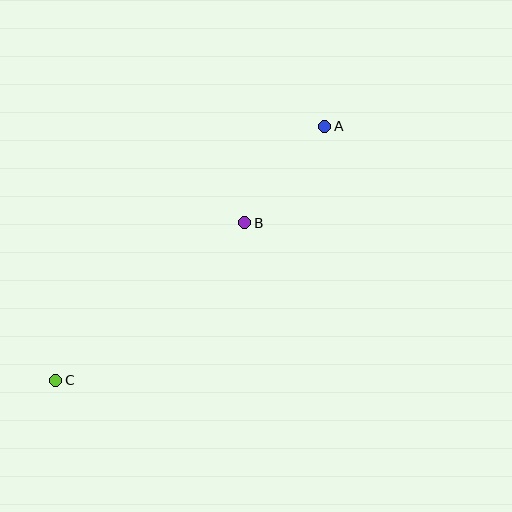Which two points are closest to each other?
Points A and B are closest to each other.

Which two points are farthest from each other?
Points A and C are farthest from each other.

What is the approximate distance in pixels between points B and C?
The distance between B and C is approximately 246 pixels.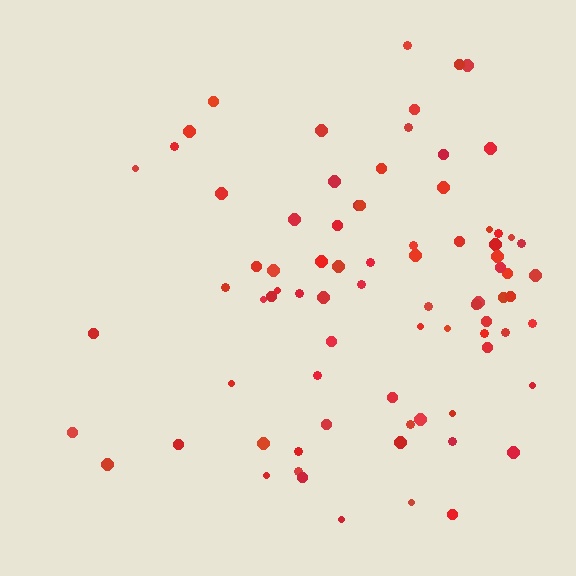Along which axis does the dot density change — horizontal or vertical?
Horizontal.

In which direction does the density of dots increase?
From left to right, with the right side densest.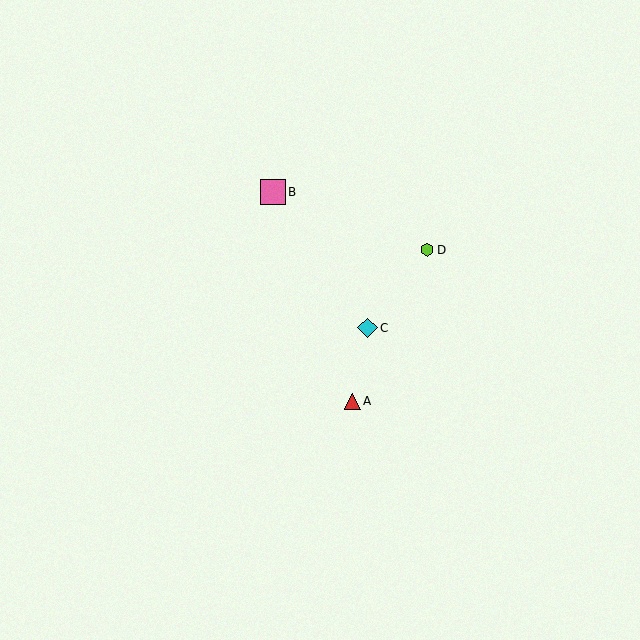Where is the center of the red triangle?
The center of the red triangle is at (352, 401).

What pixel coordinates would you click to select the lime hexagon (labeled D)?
Click at (427, 250) to select the lime hexagon D.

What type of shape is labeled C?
Shape C is a cyan diamond.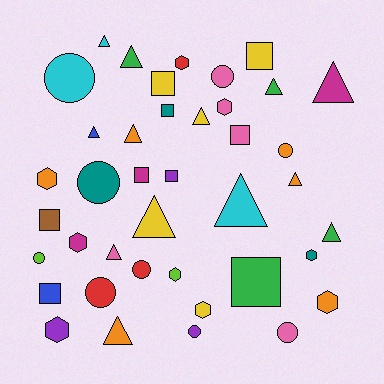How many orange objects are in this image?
There are 6 orange objects.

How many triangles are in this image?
There are 13 triangles.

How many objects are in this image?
There are 40 objects.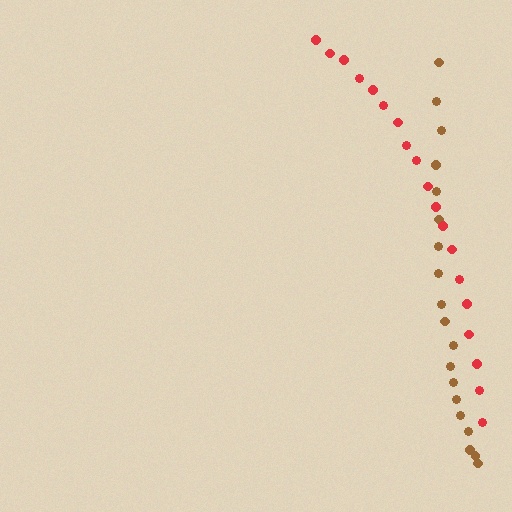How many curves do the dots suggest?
There are 2 distinct paths.